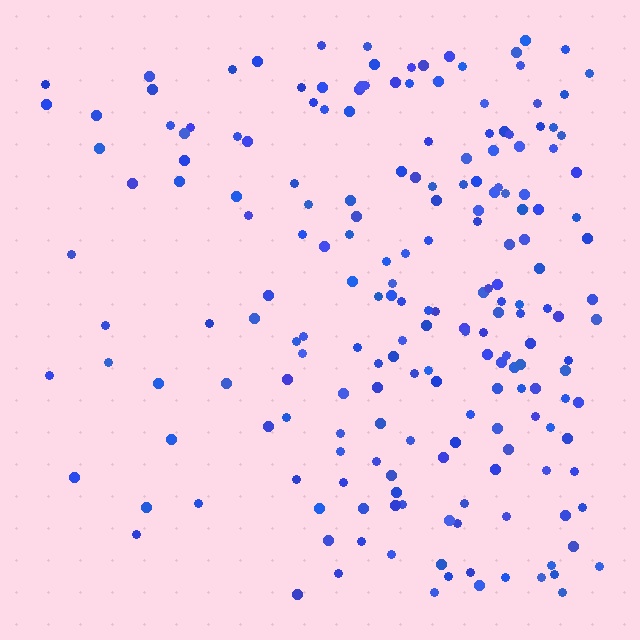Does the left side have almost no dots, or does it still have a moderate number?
Still a moderate number, just noticeably fewer than the right.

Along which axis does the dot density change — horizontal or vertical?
Horizontal.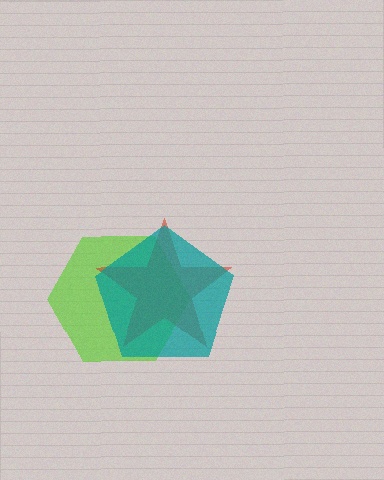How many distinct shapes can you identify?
There are 3 distinct shapes: a lime hexagon, a red star, a teal pentagon.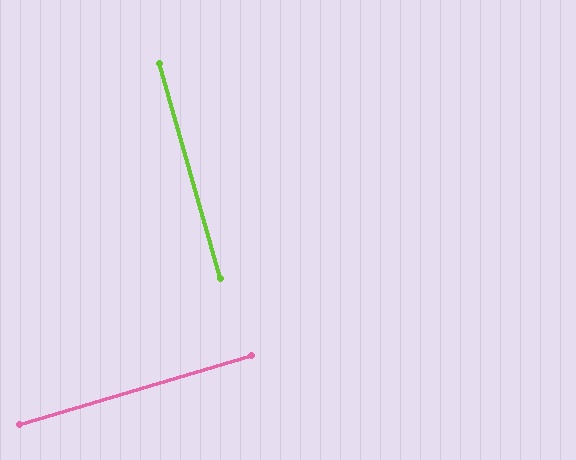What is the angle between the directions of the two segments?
Approximately 89 degrees.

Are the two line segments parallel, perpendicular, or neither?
Perpendicular — they meet at approximately 89°.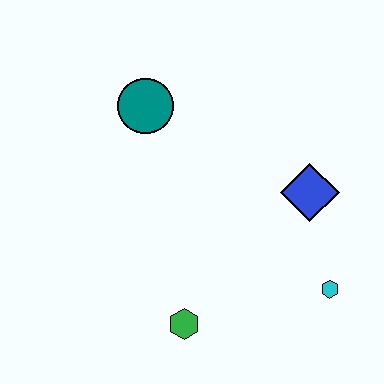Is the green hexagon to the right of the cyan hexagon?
No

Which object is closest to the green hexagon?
The cyan hexagon is closest to the green hexagon.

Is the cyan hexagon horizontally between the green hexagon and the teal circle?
No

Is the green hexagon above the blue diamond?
No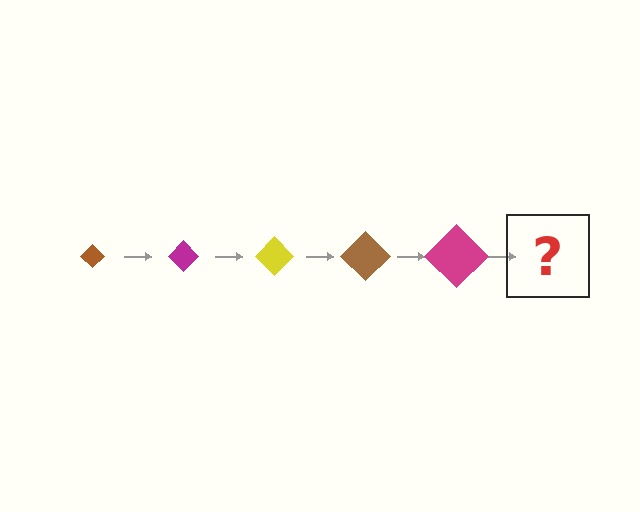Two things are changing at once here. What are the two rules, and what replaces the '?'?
The two rules are that the diamond grows larger each step and the color cycles through brown, magenta, and yellow. The '?' should be a yellow diamond, larger than the previous one.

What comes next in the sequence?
The next element should be a yellow diamond, larger than the previous one.